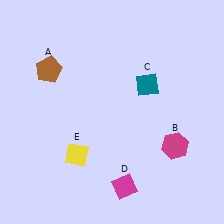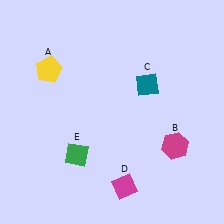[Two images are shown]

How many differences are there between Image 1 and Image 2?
There are 2 differences between the two images.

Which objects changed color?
A changed from brown to yellow. E changed from yellow to green.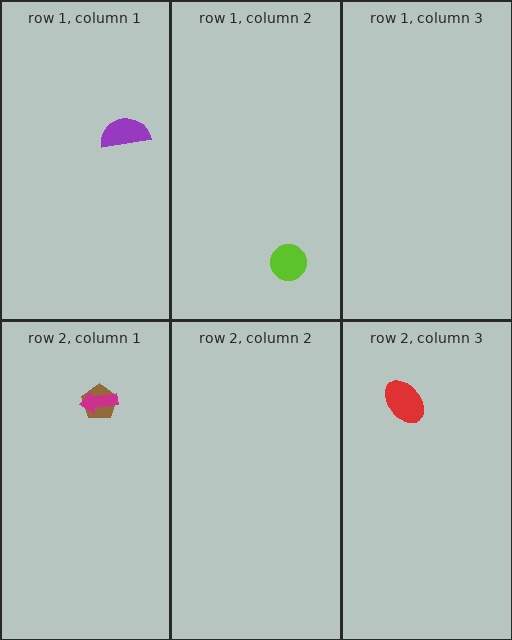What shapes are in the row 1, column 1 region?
The purple semicircle.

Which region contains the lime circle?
The row 1, column 2 region.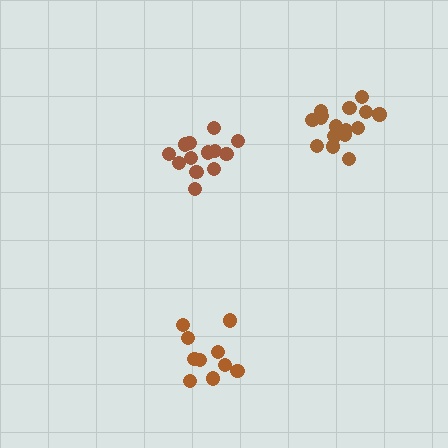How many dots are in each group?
Group 1: 16 dots, Group 2: 10 dots, Group 3: 13 dots (39 total).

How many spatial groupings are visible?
There are 3 spatial groupings.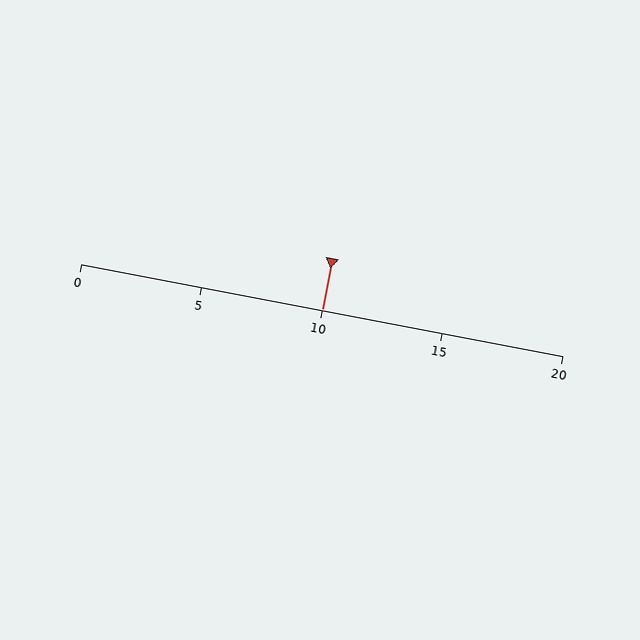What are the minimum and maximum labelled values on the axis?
The axis runs from 0 to 20.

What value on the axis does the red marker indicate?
The marker indicates approximately 10.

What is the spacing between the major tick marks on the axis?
The major ticks are spaced 5 apart.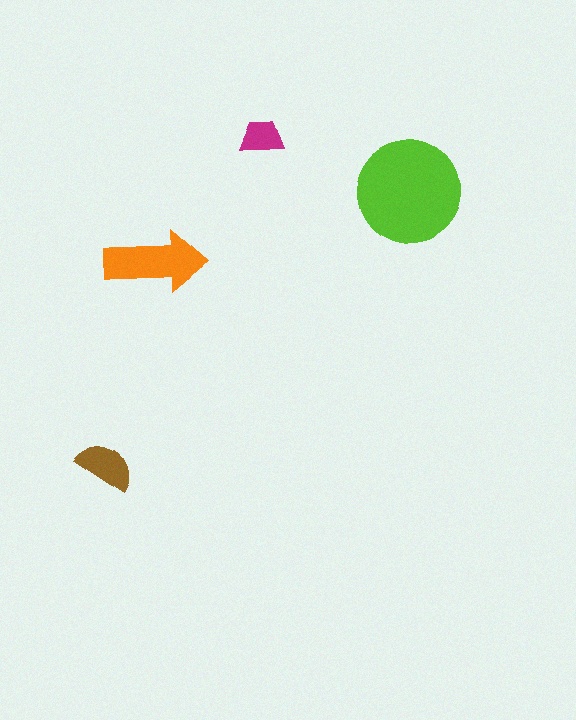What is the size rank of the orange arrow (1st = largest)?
2nd.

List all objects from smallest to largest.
The magenta trapezoid, the brown semicircle, the orange arrow, the lime circle.